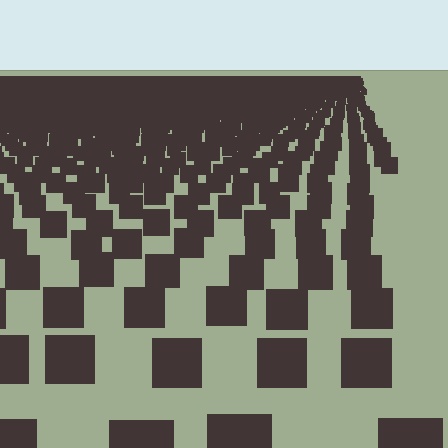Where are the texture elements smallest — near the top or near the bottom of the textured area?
Near the top.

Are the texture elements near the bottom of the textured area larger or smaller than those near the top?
Larger. Near the bottom, elements are closer to the viewer and appear at a bigger on-screen size.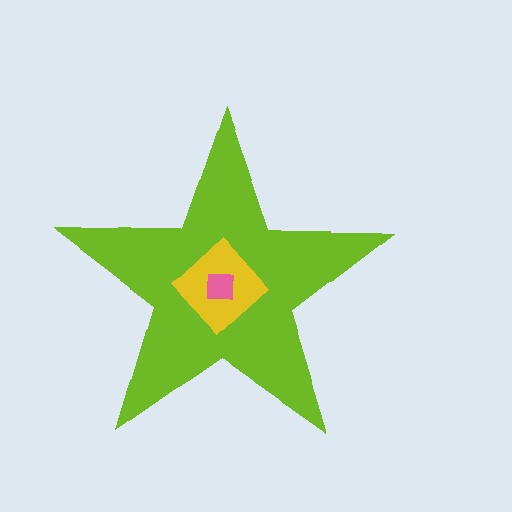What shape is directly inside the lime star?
The yellow diamond.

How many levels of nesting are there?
3.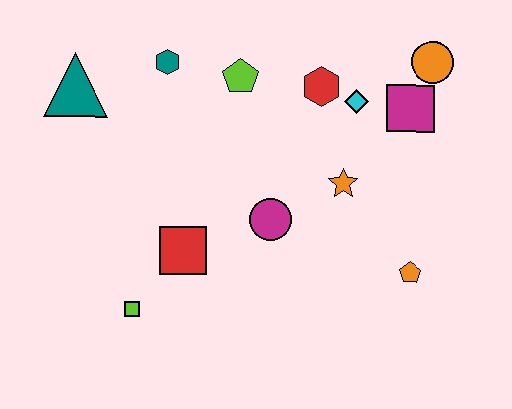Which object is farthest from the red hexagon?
The lime square is farthest from the red hexagon.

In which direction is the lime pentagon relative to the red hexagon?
The lime pentagon is to the left of the red hexagon.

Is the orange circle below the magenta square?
No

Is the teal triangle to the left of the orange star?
Yes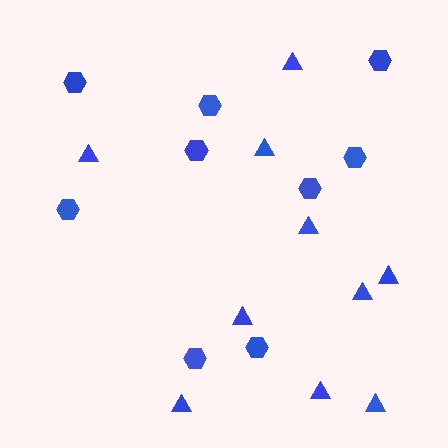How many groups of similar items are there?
There are 2 groups: one group of hexagons (9) and one group of triangles (10).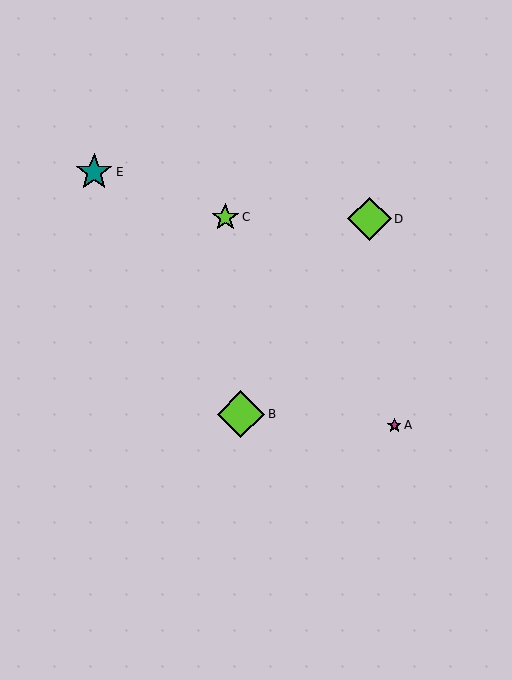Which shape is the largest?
The lime diamond (labeled B) is the largest.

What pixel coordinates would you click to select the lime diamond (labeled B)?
Click at (241, 414) to select the lime diamond B.